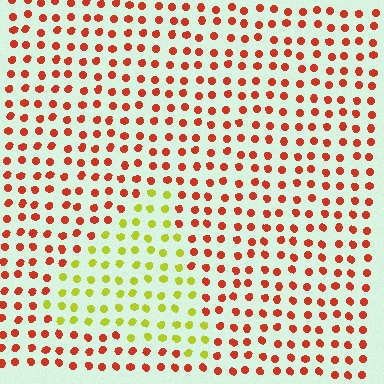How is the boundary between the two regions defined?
The boundary is defined purely by a slight shift in hue (about 64 degrees). Spacing, size, and orientation are identical on both sides.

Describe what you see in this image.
The image is filled with small red elements in a uniform arrangement. A triangle-shaped region is visible where the elements are tinted to a slightly different hue, forming a subtle color boundary.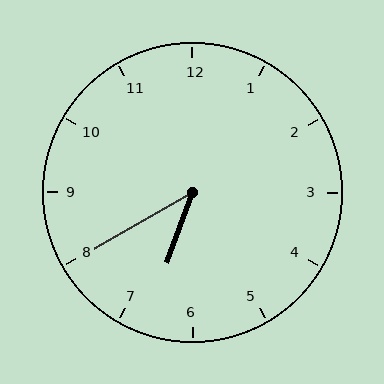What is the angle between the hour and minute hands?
Approximately 40 degrees.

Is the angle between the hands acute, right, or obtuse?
It is acute.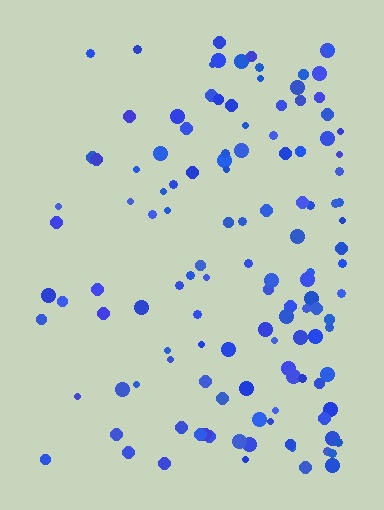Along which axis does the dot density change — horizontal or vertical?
Horizontal.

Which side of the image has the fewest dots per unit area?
The left.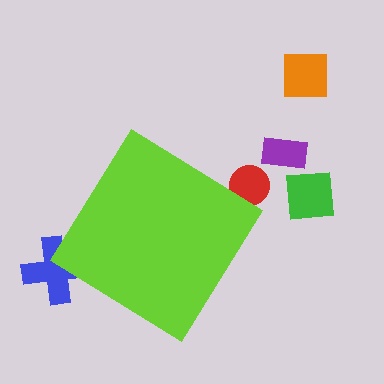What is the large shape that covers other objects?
A lime diamond.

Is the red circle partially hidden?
Yes, the red circle is partially hidden behind the lime diamond.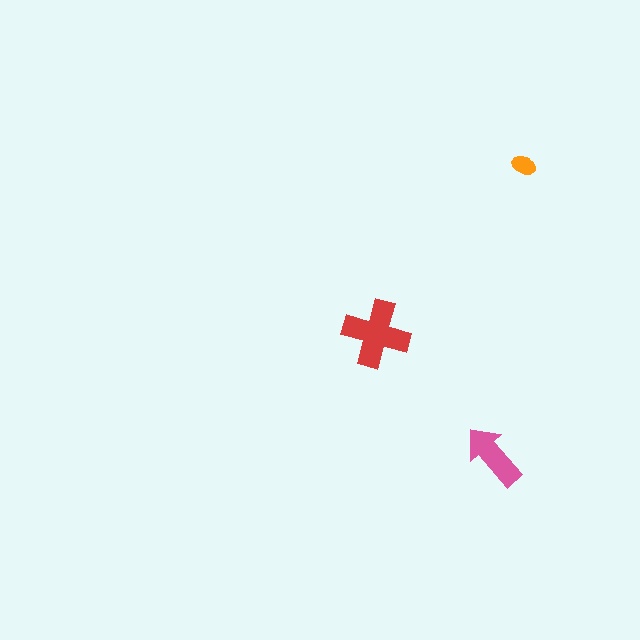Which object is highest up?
The orange ellipse is topmost.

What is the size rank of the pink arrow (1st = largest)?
2nd.